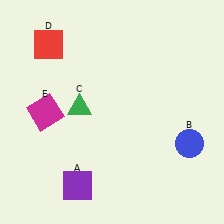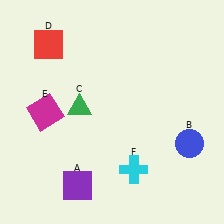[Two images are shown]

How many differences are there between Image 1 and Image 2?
There is 1 difference between the two images.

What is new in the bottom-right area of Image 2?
A cyan cross (F) was added in the bottom-right area of Image 2.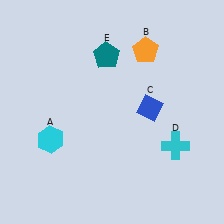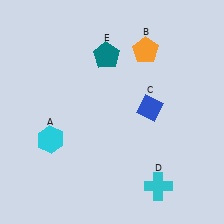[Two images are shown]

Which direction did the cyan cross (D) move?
The cyan cross (D) moved down.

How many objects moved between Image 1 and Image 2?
1 object moved between the two images.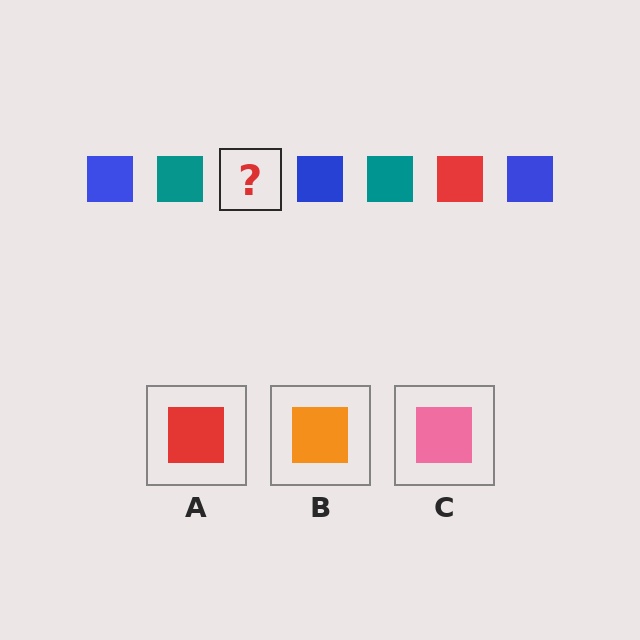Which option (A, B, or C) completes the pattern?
A.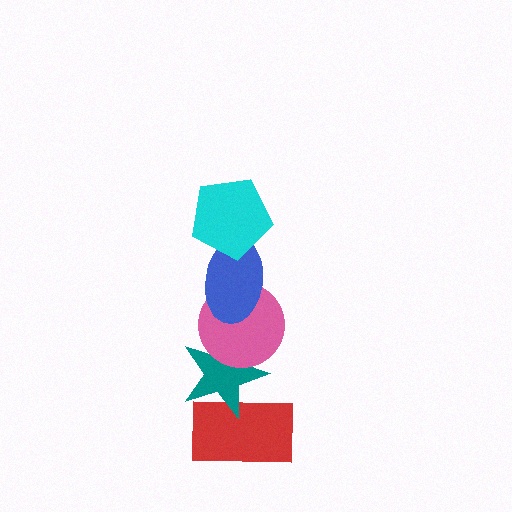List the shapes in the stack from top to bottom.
From top to bottom: the cyan pentagon, the blue ellipse, the pink circle, the teal star, the red rectangle.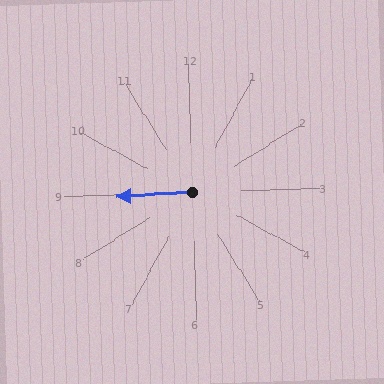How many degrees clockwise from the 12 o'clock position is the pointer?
Approximately 268 degrees.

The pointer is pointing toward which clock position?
Roughly 9 o'clock.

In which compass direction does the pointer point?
West.